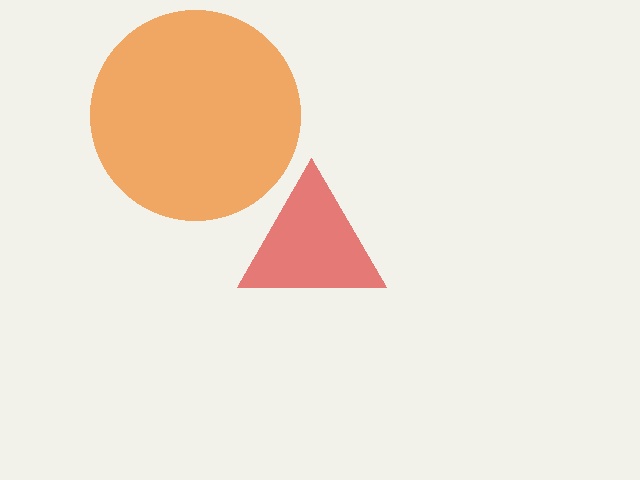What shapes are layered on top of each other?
The layered shapes are: an orange circle, a red triangle.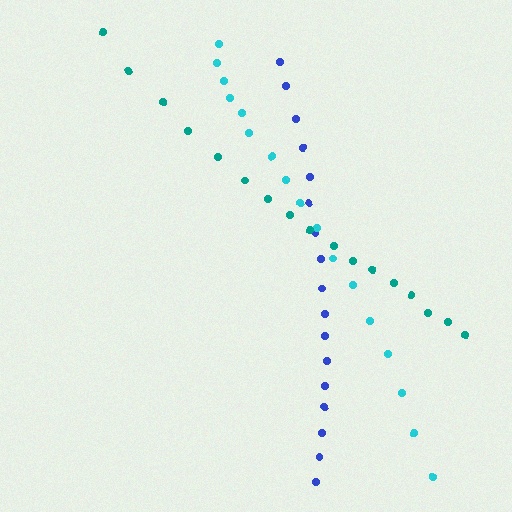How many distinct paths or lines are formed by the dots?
There are 3 distinct paths.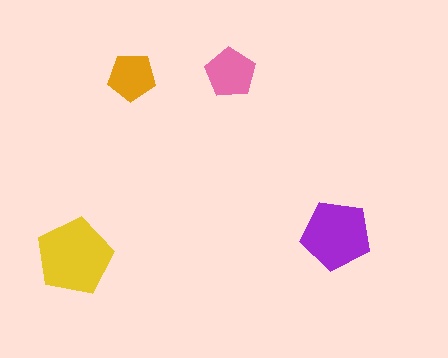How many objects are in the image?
There are 4 objects in the image.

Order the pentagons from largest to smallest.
the yellow one, the purple one, the pink one, the orange one.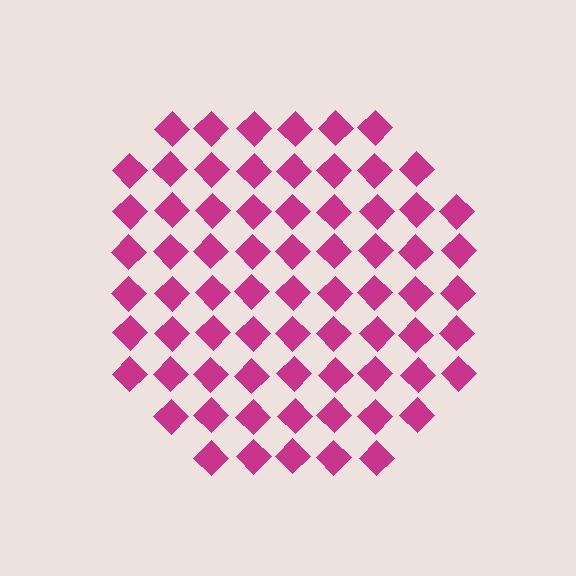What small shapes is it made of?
It is made of small diamonds.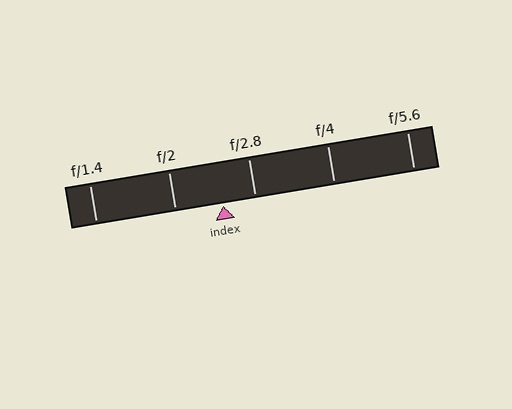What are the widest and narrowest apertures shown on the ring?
The widest aperture shown is f/1.4 and the narrowest is f/5.6.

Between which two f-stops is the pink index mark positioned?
The index mark is between f/2 and f/2.8.